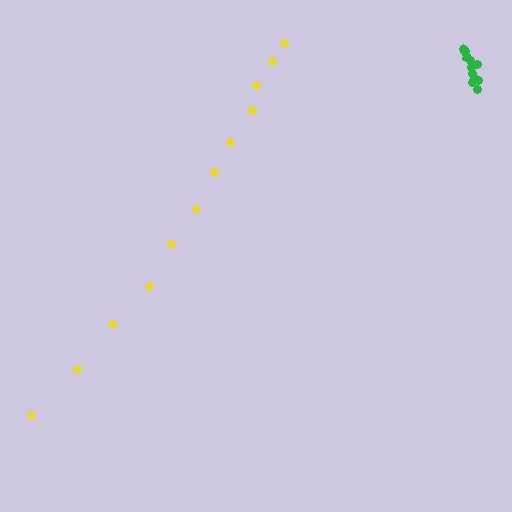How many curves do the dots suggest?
There are 2 distinct paths.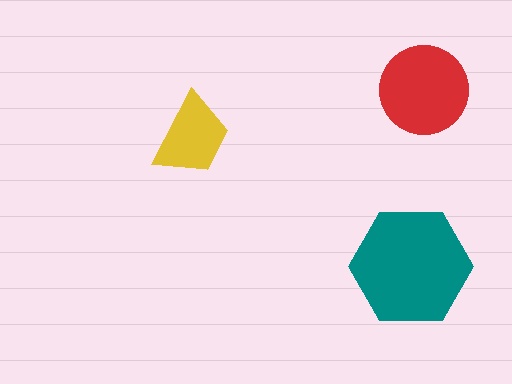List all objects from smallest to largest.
The yellow trapezoid, the red circle, the teal hexagon.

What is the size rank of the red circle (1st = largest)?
2nd.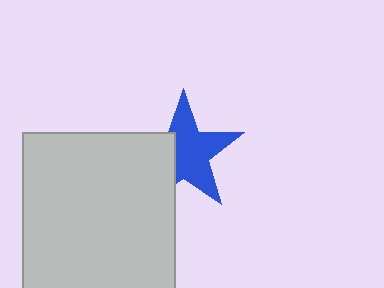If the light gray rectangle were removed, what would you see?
You would see the complete blue star.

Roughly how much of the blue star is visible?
Most of it is visible (roughly 65%).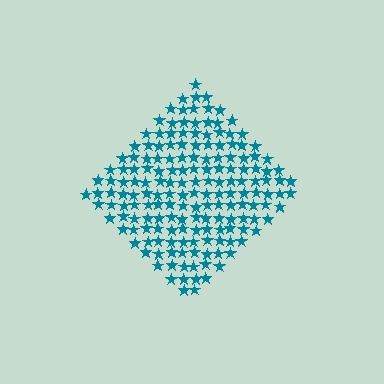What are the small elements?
The small elements are stars.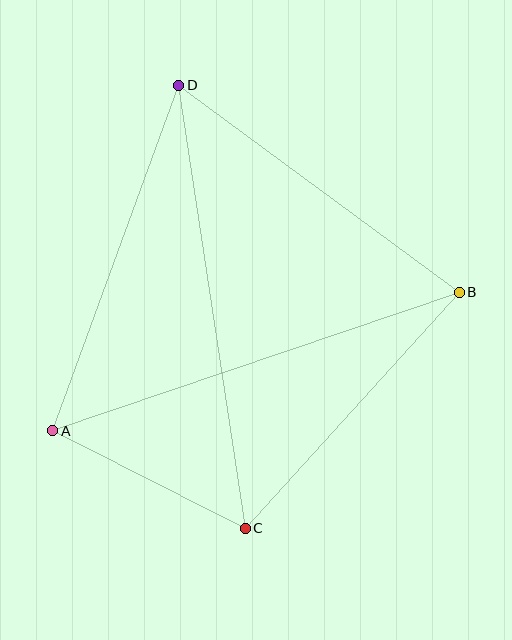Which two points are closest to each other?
Points A and C are closest to each other.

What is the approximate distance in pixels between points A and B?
The distance between A and B is approximately 430 pixels.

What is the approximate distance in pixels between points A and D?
The distance between A and D is approximately 368 pixels.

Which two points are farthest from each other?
Points C and D are farthest from each other.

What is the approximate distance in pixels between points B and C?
The distance between B and C is approximately 318 pixels.